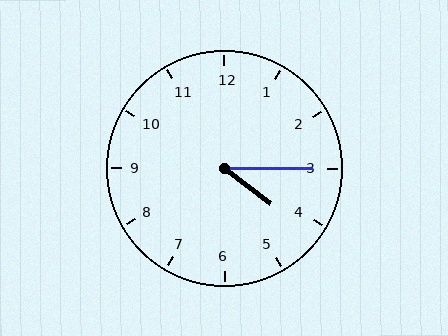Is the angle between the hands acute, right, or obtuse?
It is acute.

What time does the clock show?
4:15.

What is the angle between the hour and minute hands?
Approximately 38 degrees.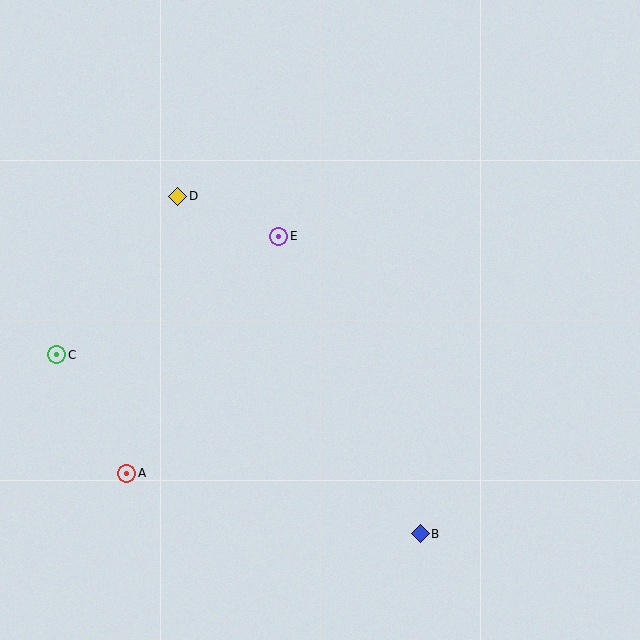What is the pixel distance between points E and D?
The distance between E and D is 108 pixels.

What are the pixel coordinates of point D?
Point D is at (178, 196).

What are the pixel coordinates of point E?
Point E is at (279, 236).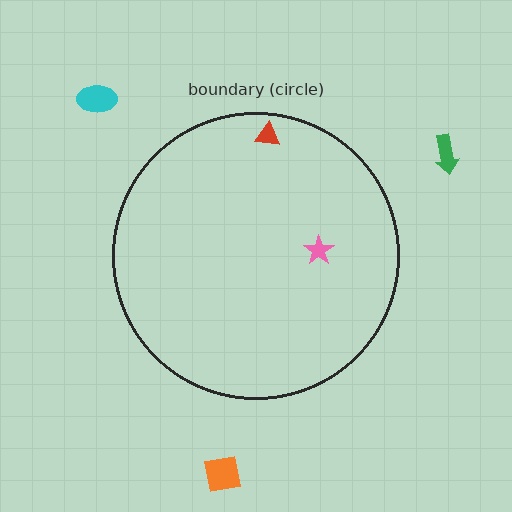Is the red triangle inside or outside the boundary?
Inside.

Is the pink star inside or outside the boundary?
Inside.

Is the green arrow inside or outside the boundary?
Outside.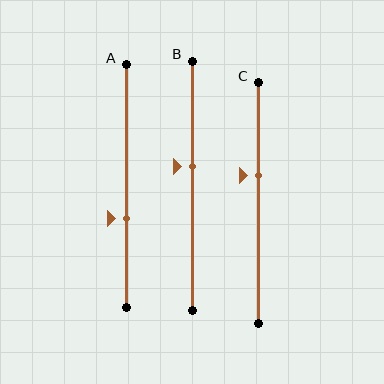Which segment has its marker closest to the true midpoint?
Segment B has its marker closest to the true midpoint.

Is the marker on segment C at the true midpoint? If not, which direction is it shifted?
No, the marker on segment C is shifted upward by about 11% of the segment length.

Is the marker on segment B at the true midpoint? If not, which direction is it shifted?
No, the marker on segment B is shifted upward by about 8% of the segment length.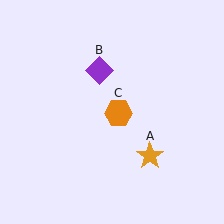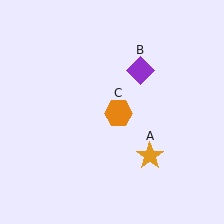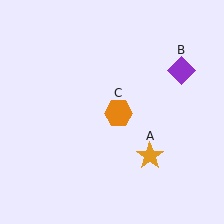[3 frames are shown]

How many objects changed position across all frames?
1 object changed position: purple diamond (object B).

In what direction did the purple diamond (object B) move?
The purple diamond (object B) moved right.